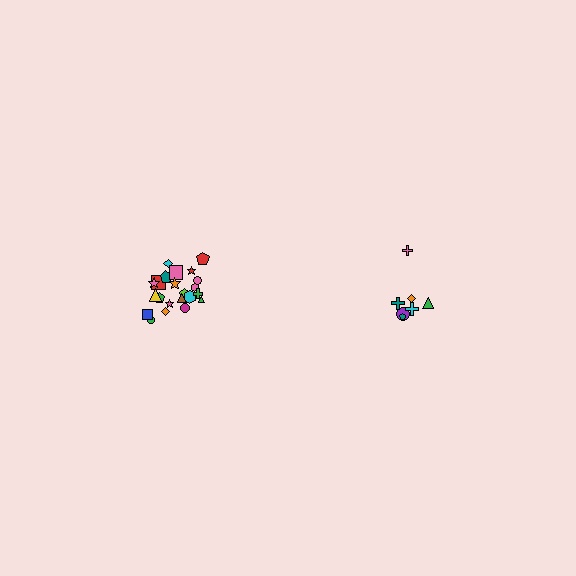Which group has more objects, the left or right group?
The left group.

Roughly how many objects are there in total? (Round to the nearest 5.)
Roughly 30 objects in total.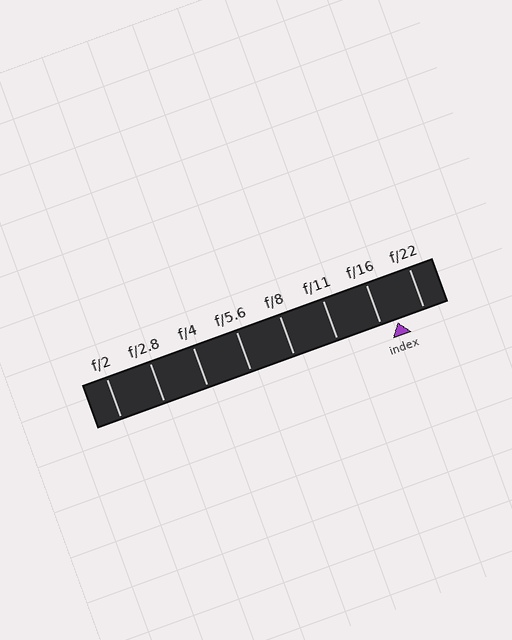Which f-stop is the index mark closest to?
The index mark is closest to f/16.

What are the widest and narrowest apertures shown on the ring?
The widest aperture shown is f/2 and the narrowest is f/22.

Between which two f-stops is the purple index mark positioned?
The index mark is between f/16 and f/22.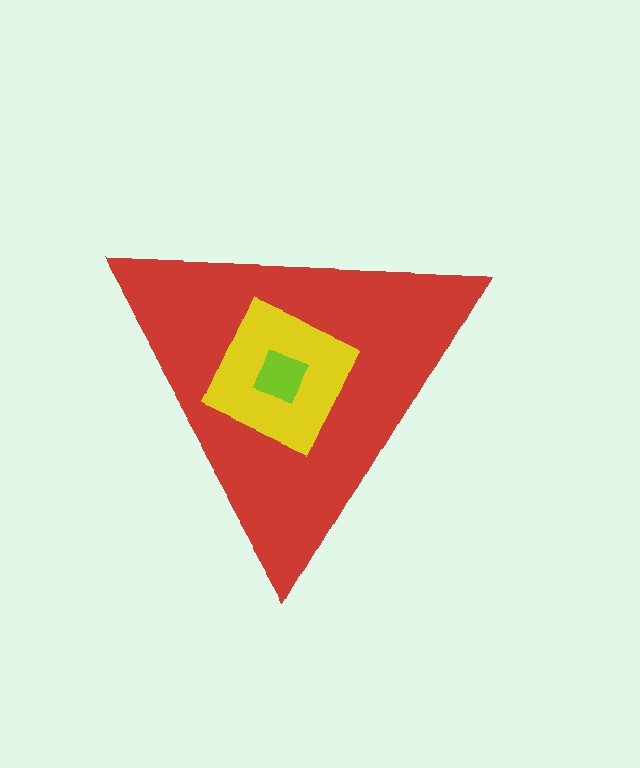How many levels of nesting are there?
3.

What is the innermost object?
The lime square.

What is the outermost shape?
The red triangle.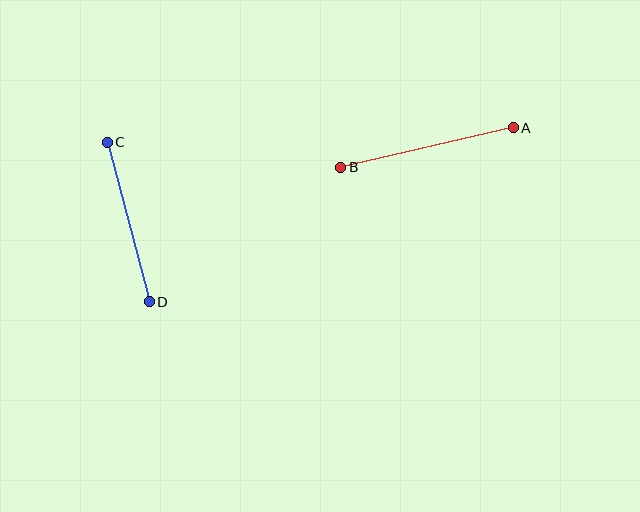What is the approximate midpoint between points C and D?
The midpoint is at approximately (128, 222) pixels.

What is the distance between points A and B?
The distance is approximately 177 pixels.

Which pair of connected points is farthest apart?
Points A and B are farthest apart.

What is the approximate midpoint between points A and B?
The midpoint is at approximately (427, 147) pixels.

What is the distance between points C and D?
The distance is approximately 164 pixels.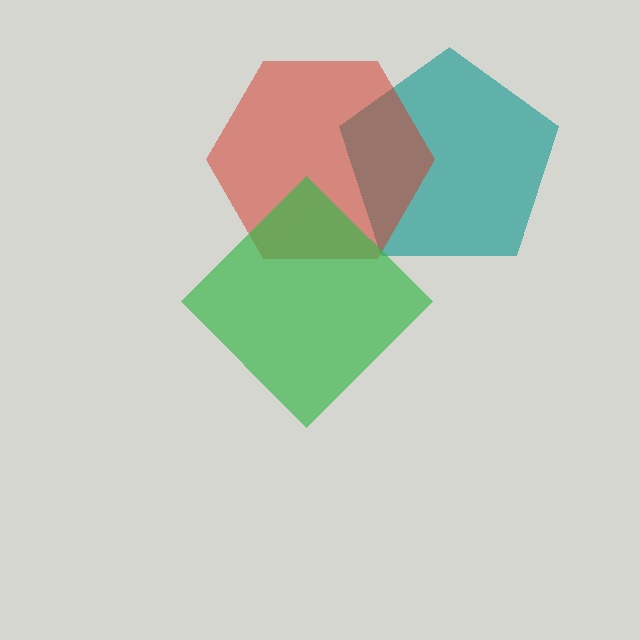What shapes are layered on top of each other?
The layered shapes are: a teal pentagon, a red hexagon, a green diamond.